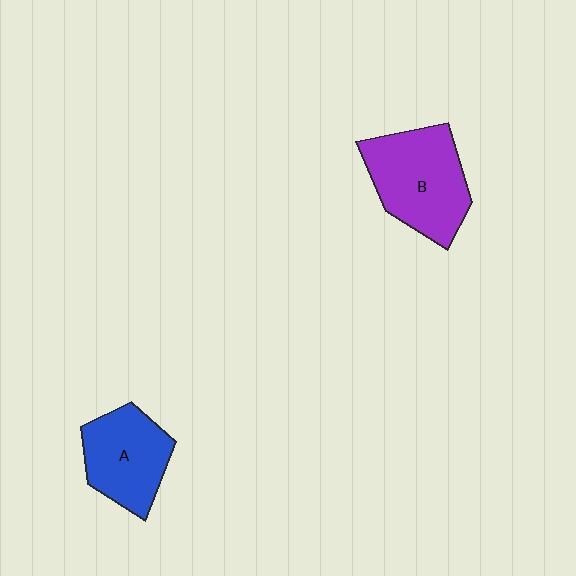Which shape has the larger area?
Shape B (purple).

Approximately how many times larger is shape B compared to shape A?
Approximately 1.3 times.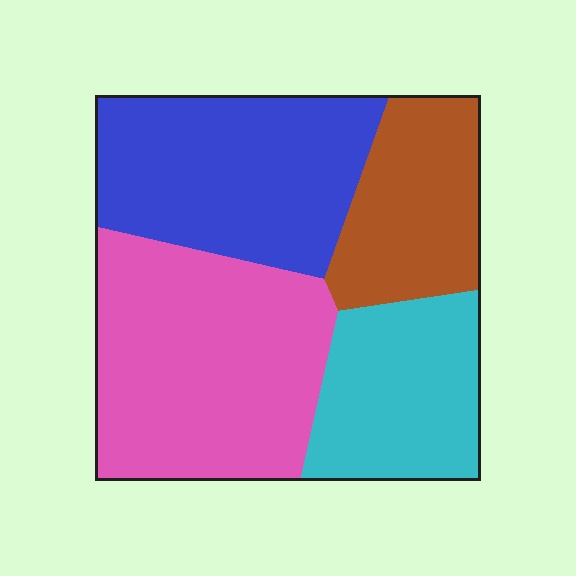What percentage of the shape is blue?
Blue covers 28% of the shape.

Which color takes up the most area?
Pink, at roughly 35%.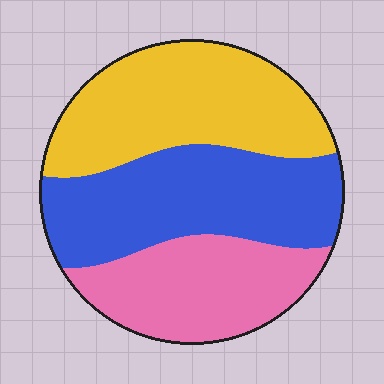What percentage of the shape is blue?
Blue takes up between a third and a half of the shape.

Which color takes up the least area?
Pink, at roughly 25%.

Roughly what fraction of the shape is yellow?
Yellow covers 36% of the shape.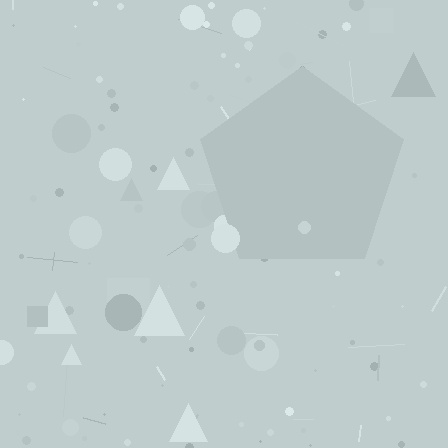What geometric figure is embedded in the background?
A pentagon is embedded in the background.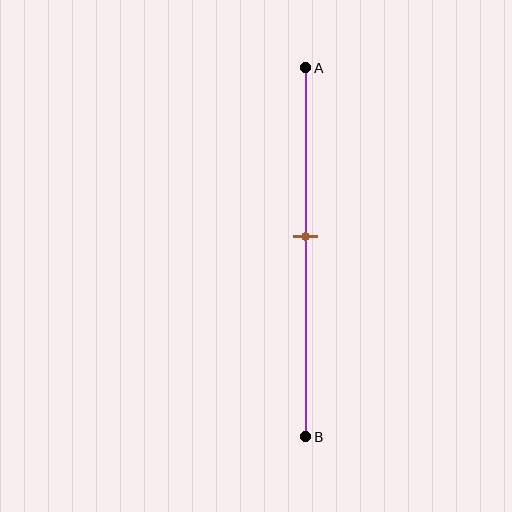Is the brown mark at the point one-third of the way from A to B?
No, the mark is at about 45% from A, not at the 33% one-third point.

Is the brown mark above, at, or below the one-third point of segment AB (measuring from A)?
The brown mark is below the one-third point of segment AB.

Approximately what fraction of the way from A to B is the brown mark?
The brown mark is approximately 45% of the way from A to B.